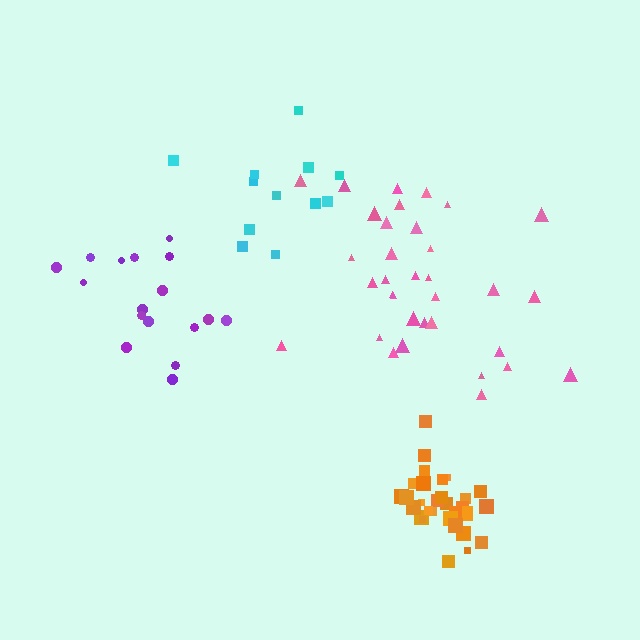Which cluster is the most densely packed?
Orange.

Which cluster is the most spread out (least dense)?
Cyan.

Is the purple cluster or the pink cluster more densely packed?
Purple.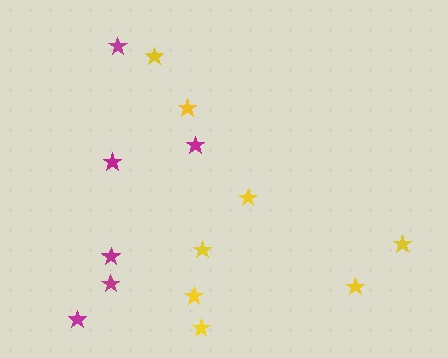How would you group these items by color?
There are 2 groups: one group of magenta stars (6) and one group of yellow stars (8).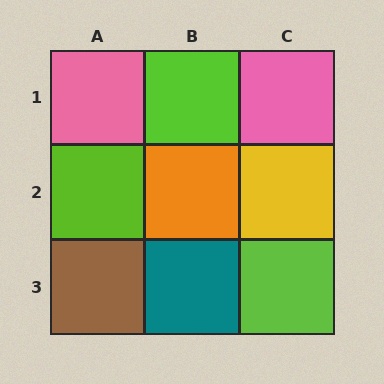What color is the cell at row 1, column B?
Lime.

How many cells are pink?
2 cells are pink.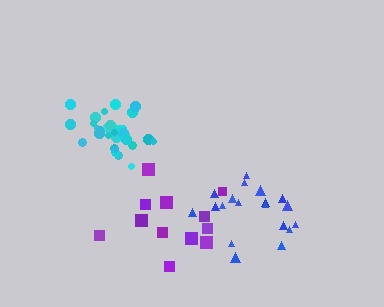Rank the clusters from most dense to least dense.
cyan, blue, purple.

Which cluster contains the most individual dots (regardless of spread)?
Cyan (35).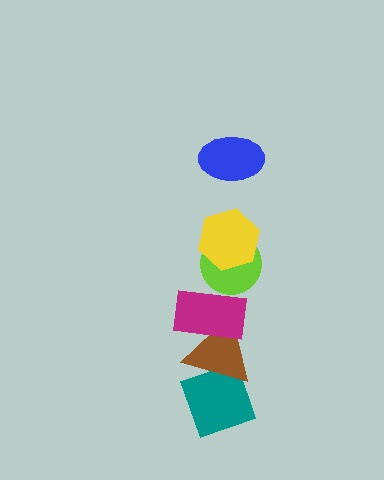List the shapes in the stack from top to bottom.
From top to bottom: the blue ellipse, the yellow hexagon, the lime circle, the magenta rectangle, the brown triangle, the teal diamond.